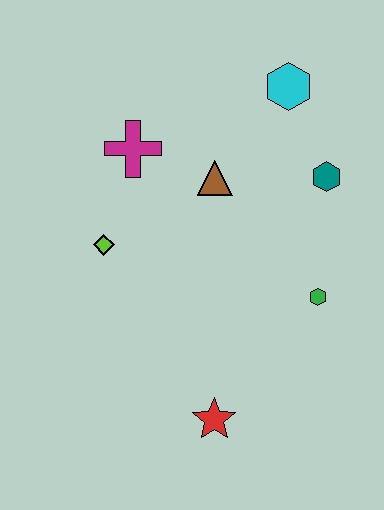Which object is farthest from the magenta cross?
The red star is farthest from the magenta cross.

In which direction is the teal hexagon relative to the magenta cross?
The teal hexagon is to the right of the magenta cross.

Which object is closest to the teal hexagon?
The cyan hexagon is closest to the teal hexagon.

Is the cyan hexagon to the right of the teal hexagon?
No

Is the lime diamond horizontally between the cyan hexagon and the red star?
No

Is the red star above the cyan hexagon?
No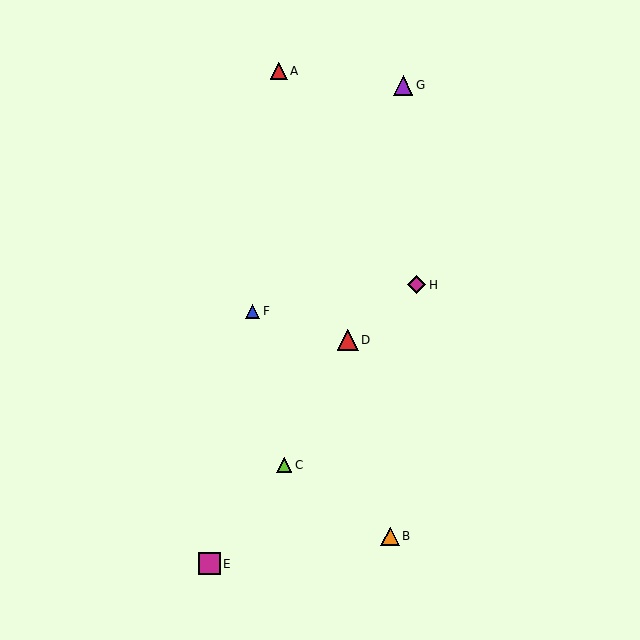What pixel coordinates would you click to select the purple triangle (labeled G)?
Click at (403, 86) to select the purple triangle G.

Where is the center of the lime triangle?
The center of the lime triangle is at (284, 465).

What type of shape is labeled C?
Shape C is a lime triangle.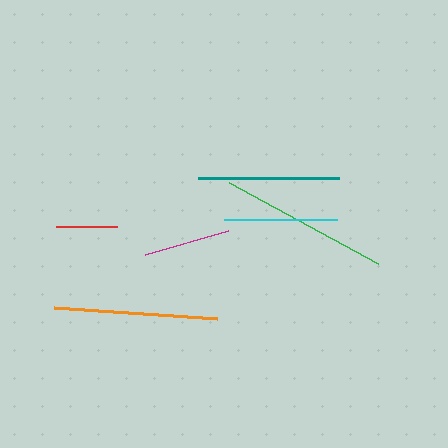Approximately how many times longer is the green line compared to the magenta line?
The green line is approximately 2.0 times the length of the magenta line.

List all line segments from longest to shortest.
From longest to shortest: green, orange, teal, cyan, magenta, red.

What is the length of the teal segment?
The teal segment is approximately 141 pixels long.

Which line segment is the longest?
The green line is the longest at approximately 170 pixels.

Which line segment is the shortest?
The red line is the shortest at approximately 62 pixels.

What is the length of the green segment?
The green segment is approximately 170 pixels long.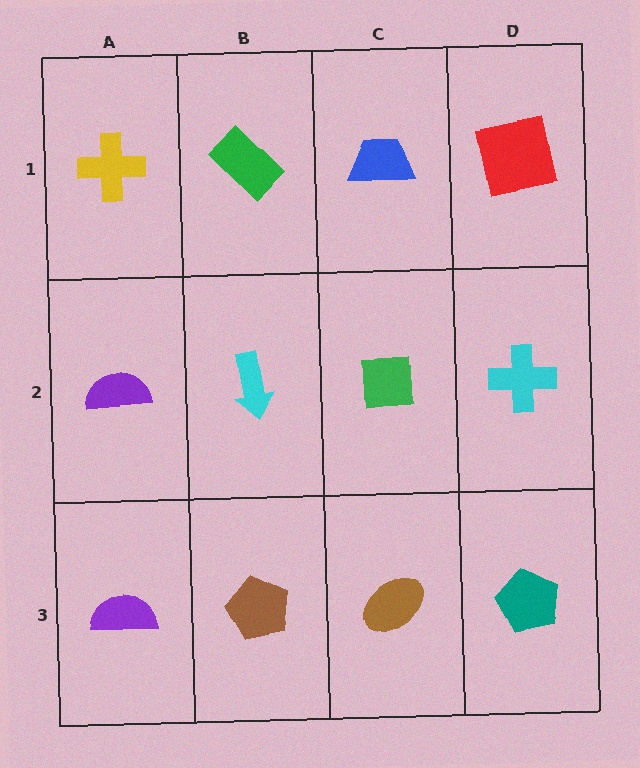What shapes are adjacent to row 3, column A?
A purple semicircle (row 2, column A), a brown pentagon (row 3, column B).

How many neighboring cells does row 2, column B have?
4.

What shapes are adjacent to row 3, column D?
A cyan cross (row 2, column D), a brown ellipse (row 3, column C).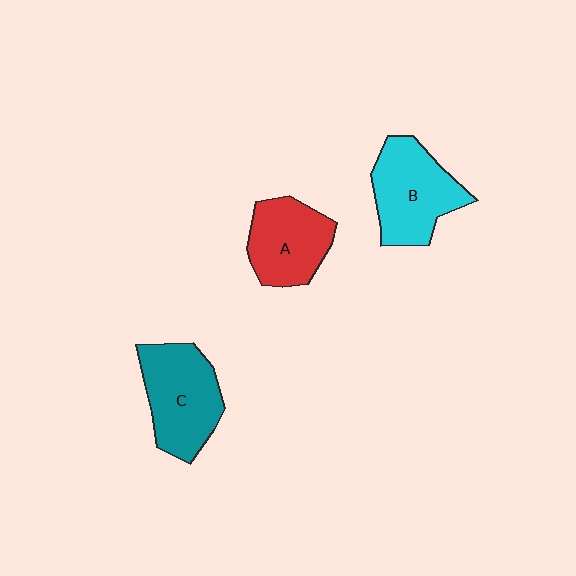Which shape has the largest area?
Shape C (teal).